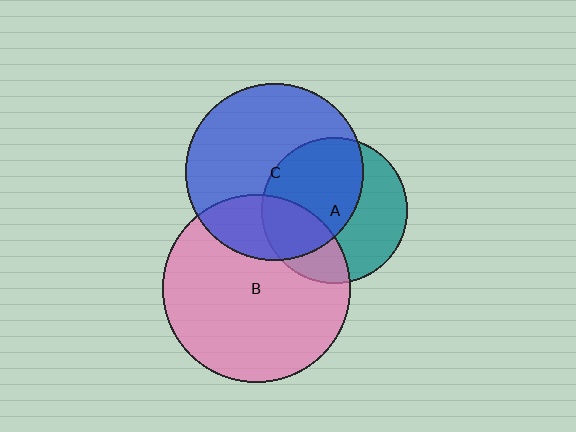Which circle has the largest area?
Circle B (pink).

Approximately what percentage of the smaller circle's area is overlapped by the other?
Approximately 55%.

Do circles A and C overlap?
Yes.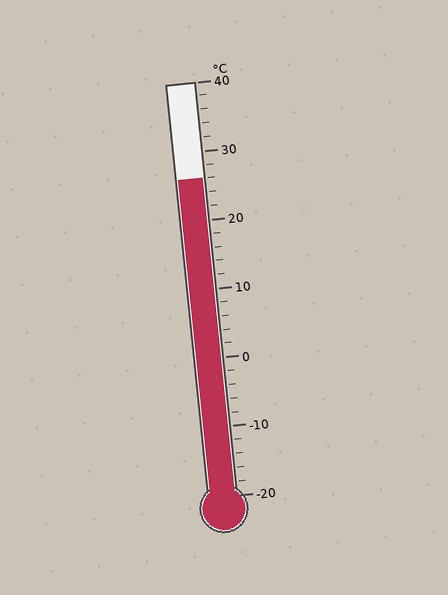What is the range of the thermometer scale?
The thermometer scale ranges from -20°C to 40°C.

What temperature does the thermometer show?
The thermometer shows approximately 26°C.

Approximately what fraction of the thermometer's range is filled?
The thermometer is filled to approximately 75% of its range.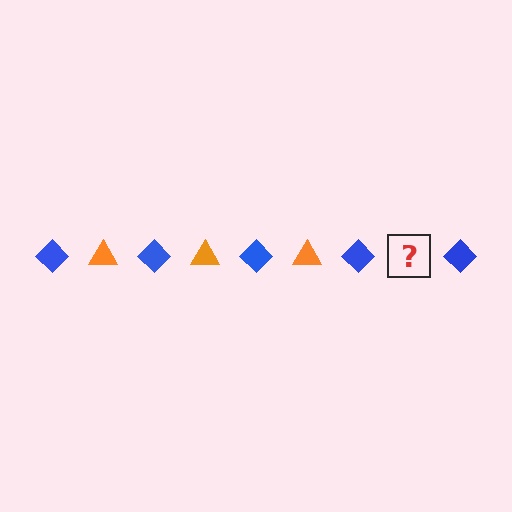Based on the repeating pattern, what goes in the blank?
The blank should be an orange triangle.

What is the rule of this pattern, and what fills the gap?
The rule is that the pattern alternates between blue diamond and orange triangle. The gap should be filled with an orange triangle.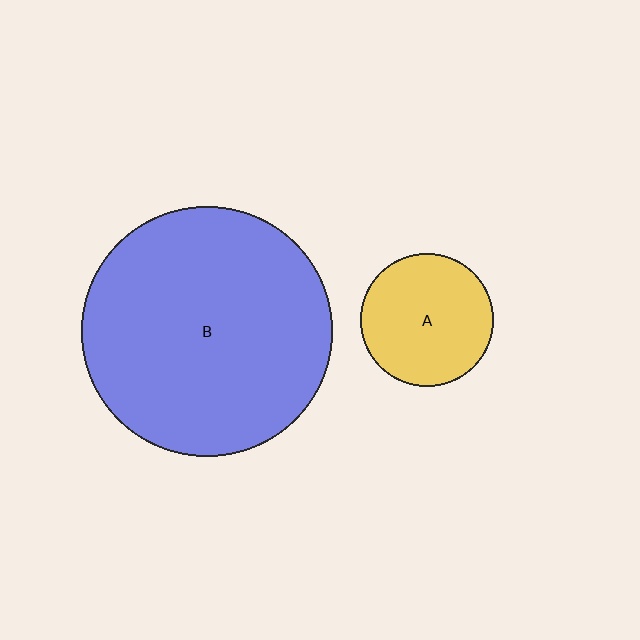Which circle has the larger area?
Circle B (blue).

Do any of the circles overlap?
No, none of the circles overlap.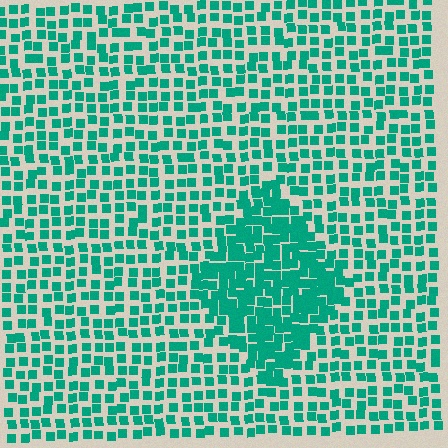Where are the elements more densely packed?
The elements are more densely packed inside the diamond boundary.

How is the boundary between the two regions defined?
The boundary is defined by a change in element density (approximately 1.9x ratio). All elements are the same color, size, and shape.